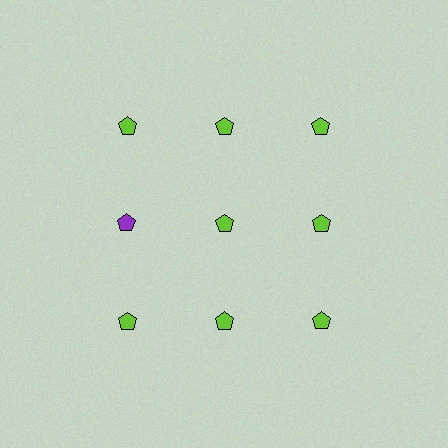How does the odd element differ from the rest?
It has a different color: purple instead of lime.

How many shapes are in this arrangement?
There are 9 shapes arranged in a grid pattern.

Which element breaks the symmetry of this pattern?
The purple pentagon in the second row, leftmost column breaks the symmetry. All other shapes are lime pentagons.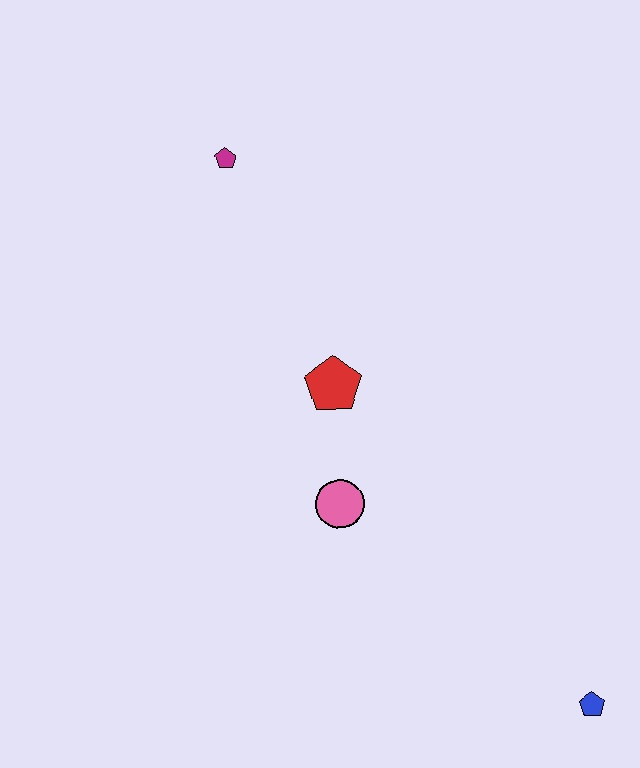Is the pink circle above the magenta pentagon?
No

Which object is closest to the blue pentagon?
The pink circle is closest to the blue pentagon.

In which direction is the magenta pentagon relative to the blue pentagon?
The magenta pentagon is above the blue pentagon.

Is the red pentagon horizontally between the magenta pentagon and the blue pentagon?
Yes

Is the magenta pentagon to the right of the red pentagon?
No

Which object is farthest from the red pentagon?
The blue pentagon is farthest from the red pentagon.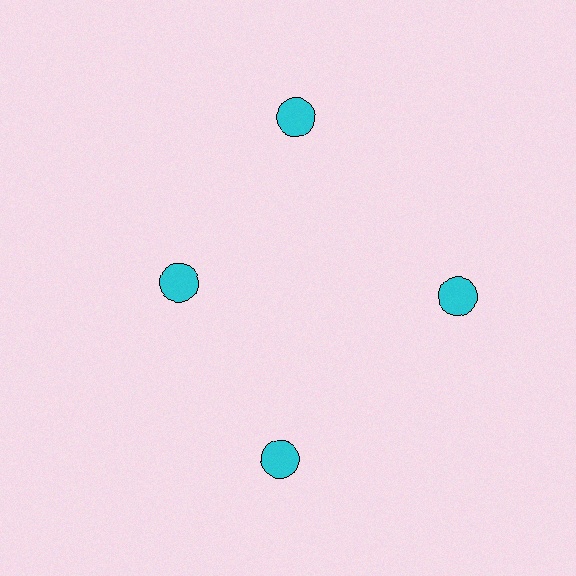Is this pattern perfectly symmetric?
No. The 4 cyan circles are arranged in a ring, but one element near the 9 o'clock position is pulled inward toward the center, breaking the 4-fold rotational symmetry.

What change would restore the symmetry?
The symmetry would be restored by moving it outward, back onto the ring so that all 4 circles sit at equal angles and equal distance from the center.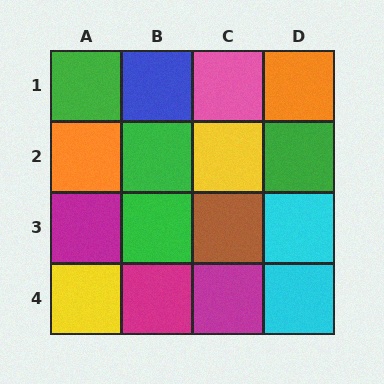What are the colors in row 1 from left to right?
Green, blue, pink, orange.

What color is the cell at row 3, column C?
Brown.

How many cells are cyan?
2 cells are cyan.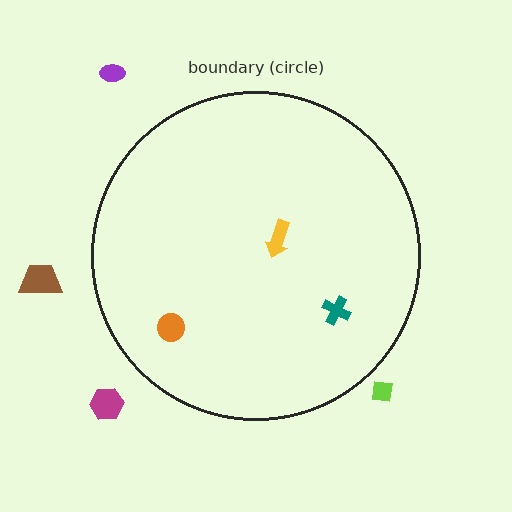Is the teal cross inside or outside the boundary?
Inside.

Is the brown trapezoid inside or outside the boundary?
Outside.